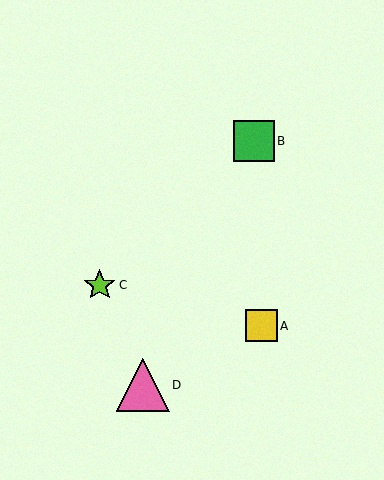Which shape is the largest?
The pink triangle (labeled D) is the largest.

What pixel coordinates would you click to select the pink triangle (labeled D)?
Click at (143, 385) to select the pink triangle D.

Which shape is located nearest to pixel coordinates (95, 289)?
The lime star (labeled C) at (100, 285) is nearest to that location.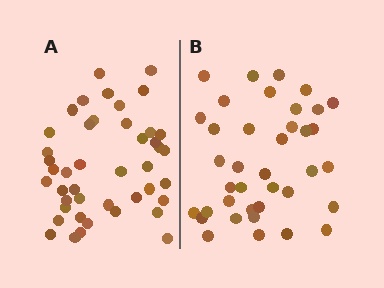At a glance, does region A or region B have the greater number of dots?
Region A (the left region) has more dots.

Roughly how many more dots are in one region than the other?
Region A has about 6 more dots than region B.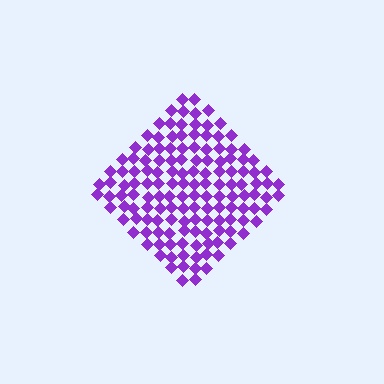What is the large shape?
The large shape is a diamond.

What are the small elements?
The small elements are diamonds.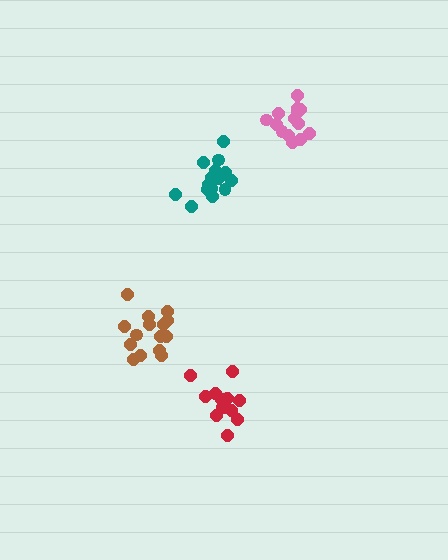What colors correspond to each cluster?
The clusters are colored: red, pink, teal, brown.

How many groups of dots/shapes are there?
There are 4 groups.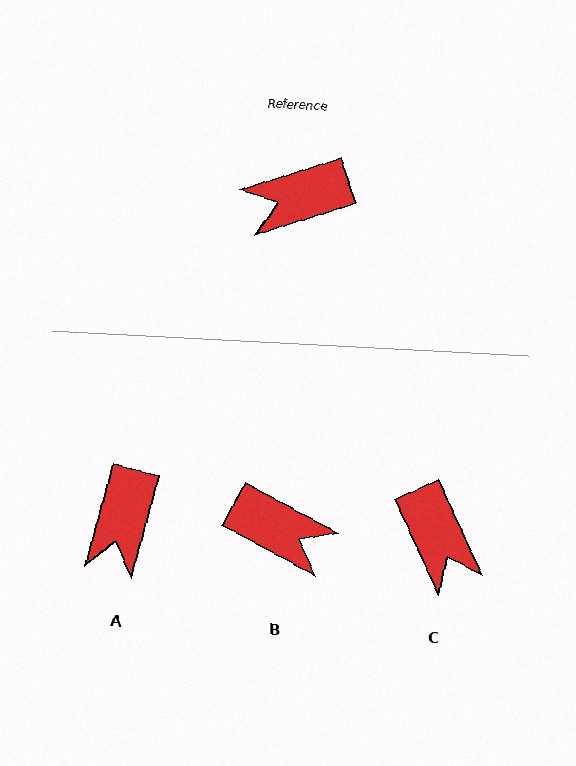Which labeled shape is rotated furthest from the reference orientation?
B, about 134 degrees away.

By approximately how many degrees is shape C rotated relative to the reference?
Approximately 97 degrees counter-clockwise.